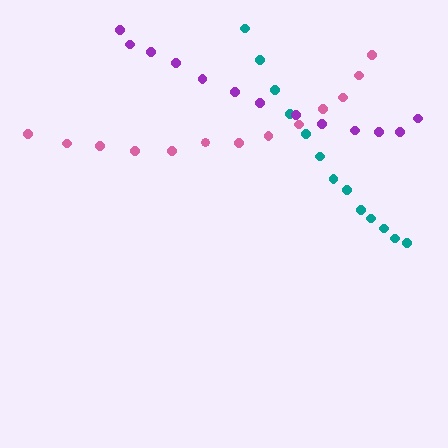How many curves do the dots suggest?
There are 3 distinct paths.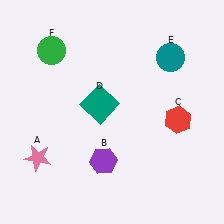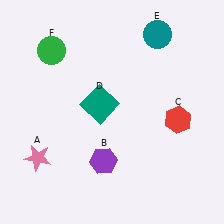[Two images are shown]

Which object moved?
The teal circle (E) moved up.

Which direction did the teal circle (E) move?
The teal circle (E) moved up.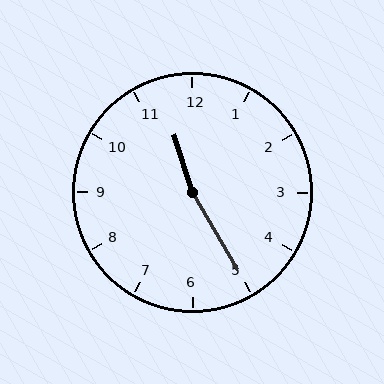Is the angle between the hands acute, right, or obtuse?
It is obtuse.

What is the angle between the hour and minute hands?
Approximately 168 degrees.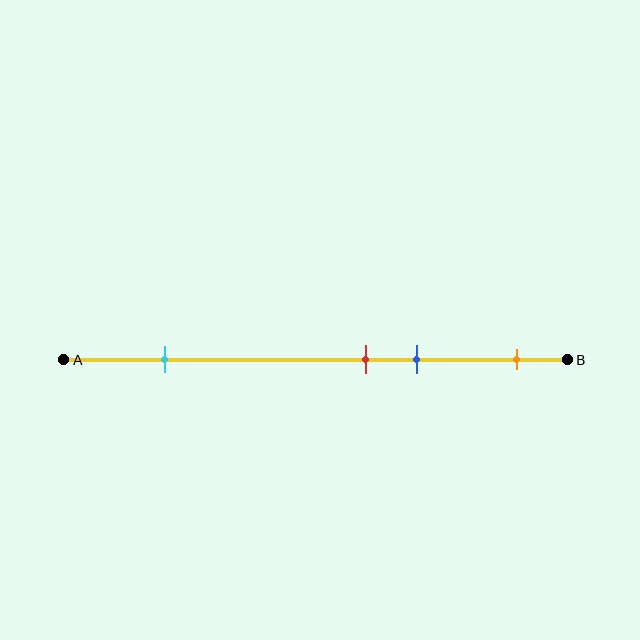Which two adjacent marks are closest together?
The red and blue marks are the closest adjacent pair.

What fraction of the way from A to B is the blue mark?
The blue mark is approximately 70% (0.7) of the way from A to B.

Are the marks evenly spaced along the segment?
No, the marks are not evenly spaced.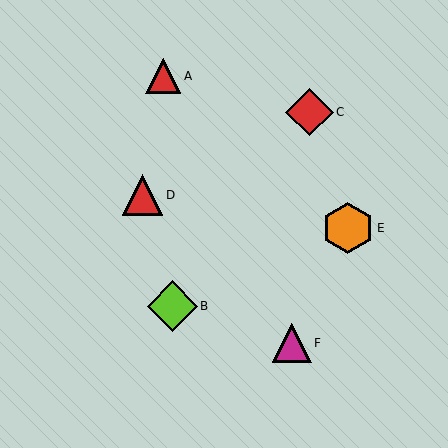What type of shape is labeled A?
Shape A is a red triangle.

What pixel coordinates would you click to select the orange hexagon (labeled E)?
Click at (348, 228) to select the orange hexagon E.